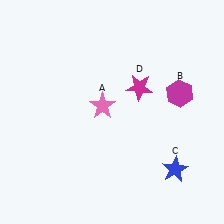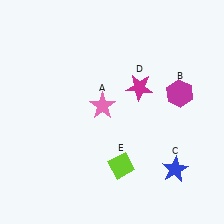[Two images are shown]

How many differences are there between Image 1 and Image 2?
There is 1 difference between the two images.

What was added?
A lime diamond (E) was added in Image 2.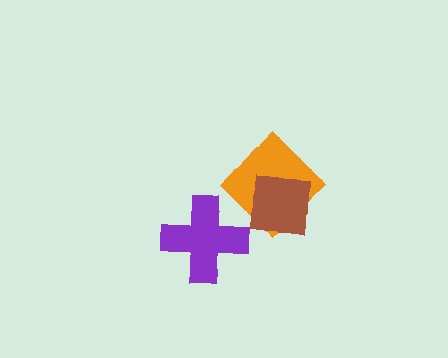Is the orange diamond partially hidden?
Yes, it is partially covered by another shape.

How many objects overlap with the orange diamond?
1 object overlaps with the orange diamond.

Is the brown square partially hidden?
No, no other shape covers it.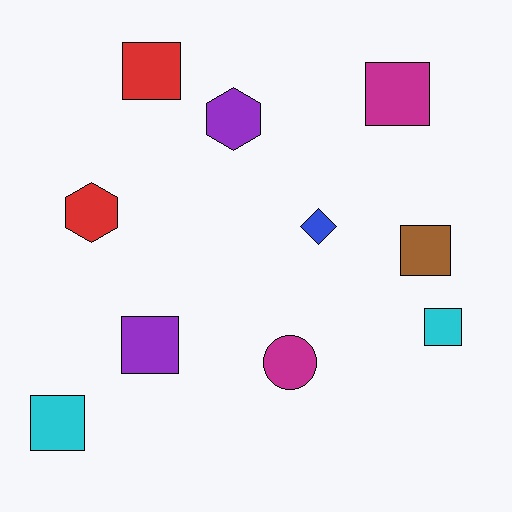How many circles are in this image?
There is 1 circle.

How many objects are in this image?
There are 10 objects.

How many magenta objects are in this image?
There are 2 magenta objects.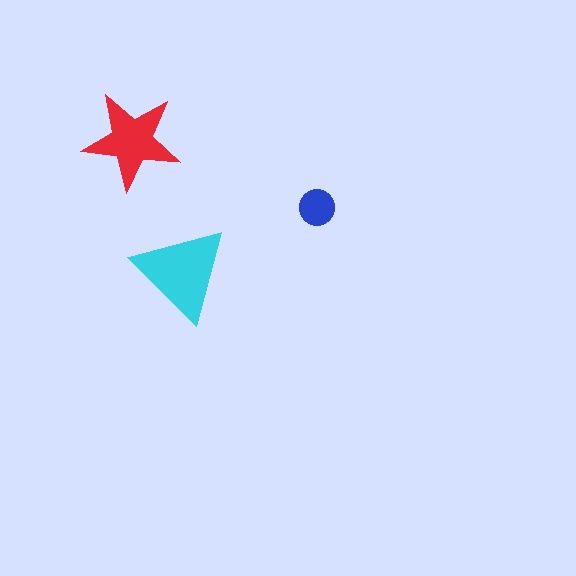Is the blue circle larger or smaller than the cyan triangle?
Smaller.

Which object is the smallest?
The blue circle.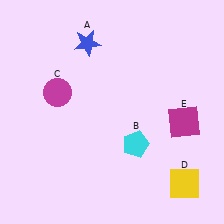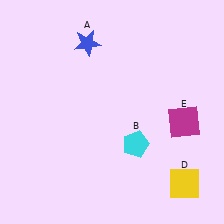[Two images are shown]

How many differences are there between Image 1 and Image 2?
There is 1 difference between the two images.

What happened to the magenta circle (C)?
The magenta circle (C) was removed in Image 2. It was in the top-left area of Image 1.